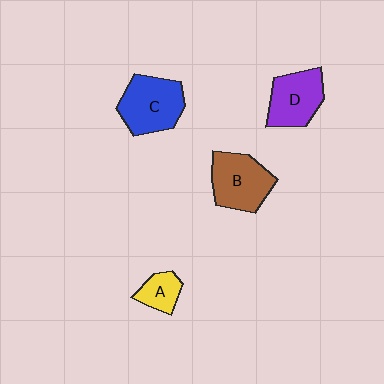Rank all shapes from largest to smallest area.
From largest to smallest: C (blue), B (brown), D (purple), A (yellow).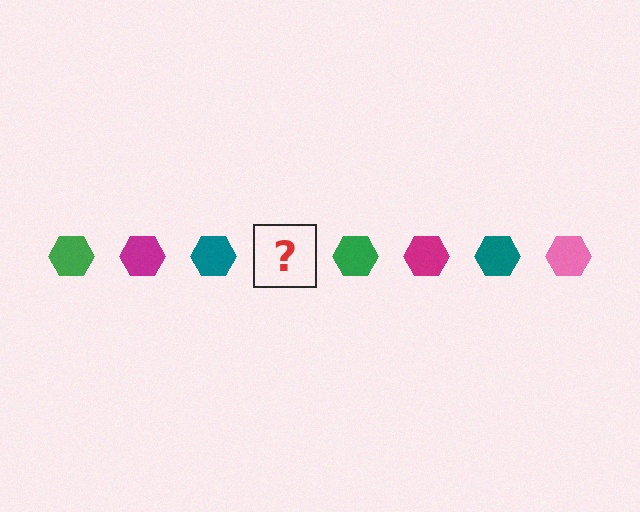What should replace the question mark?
The question mark should be replaced with a pink hexagon.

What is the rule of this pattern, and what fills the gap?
The rule is that the pattern cycles through green, magenta, teal, pink hexagons. The gap should be filled with a pink hexagon.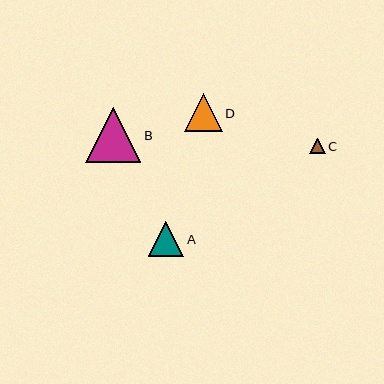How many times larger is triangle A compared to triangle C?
Triangle A is approximately 2.3 times the size of triangle C.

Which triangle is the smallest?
Triangle C is the smallest with a size of approximately 15 pixels.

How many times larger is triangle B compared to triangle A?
Triangle B is approximately 1.6 times the size of triangle A.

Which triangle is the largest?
Triangle B is the largest with a size of approximately 55 pixels.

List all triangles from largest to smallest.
From largest to smallest: B, D, A, C.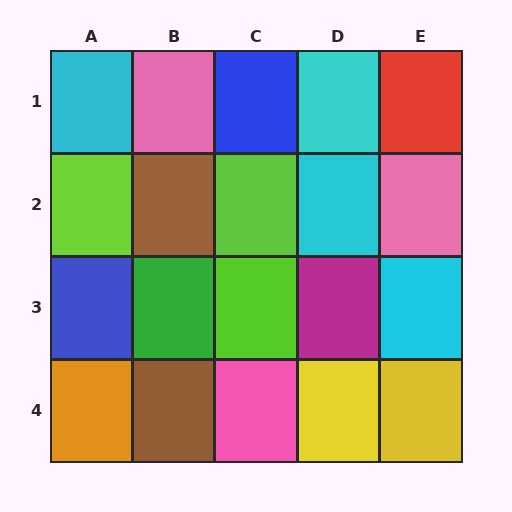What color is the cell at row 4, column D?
Yellow.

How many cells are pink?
3 cells are pink.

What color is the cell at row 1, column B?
Pink.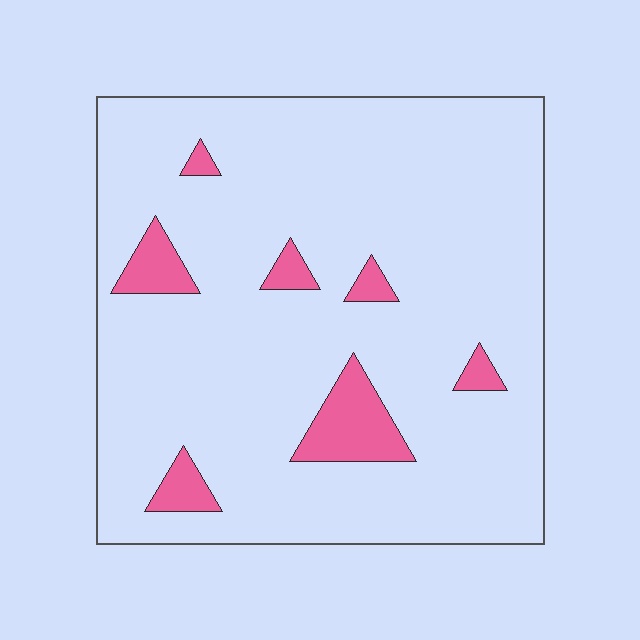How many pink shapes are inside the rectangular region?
7.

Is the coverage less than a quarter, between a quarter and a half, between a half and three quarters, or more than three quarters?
Less than a quarter.